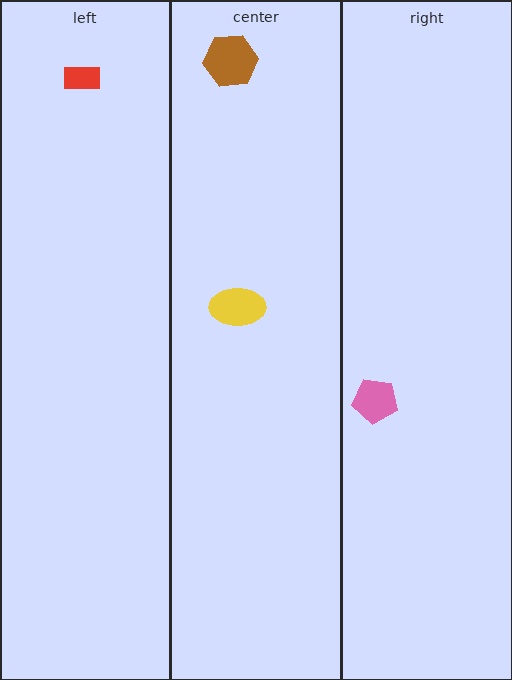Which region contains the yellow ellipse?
The center region.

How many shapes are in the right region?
1.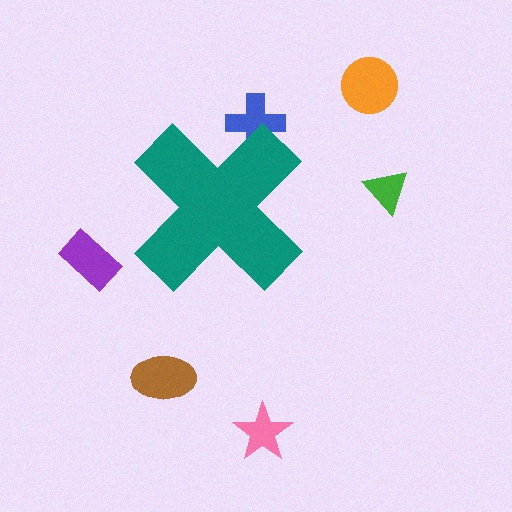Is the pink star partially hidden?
No, the pink star is fully visible.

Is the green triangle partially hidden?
No, the green triangle is fully visible.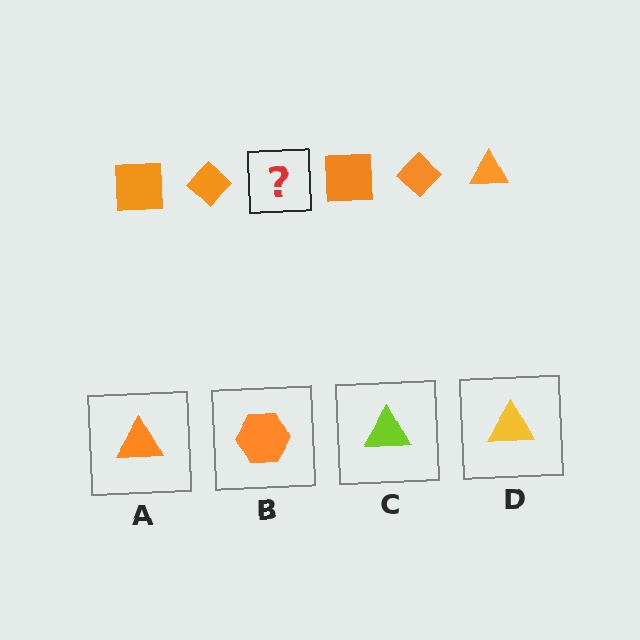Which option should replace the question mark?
Option A.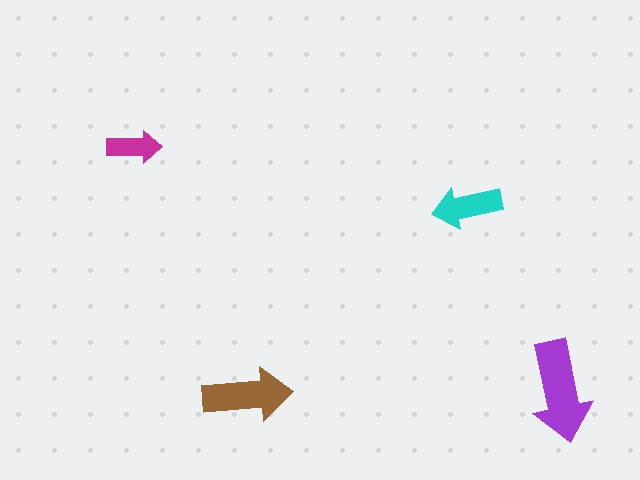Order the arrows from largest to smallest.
the purple one, the brown one, the cyan one, the magenta one.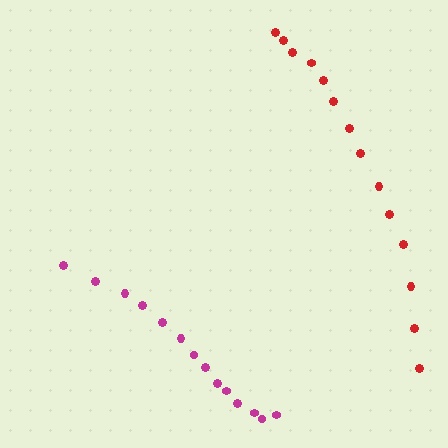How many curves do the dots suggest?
There are 2 distinct paths.